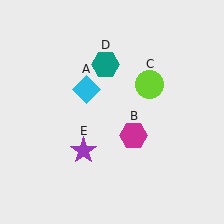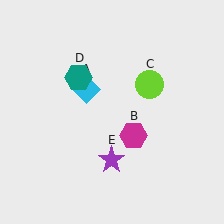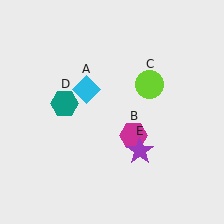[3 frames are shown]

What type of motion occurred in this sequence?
The teal hexagon (object D), purple star (object E) rotated counterclockwise around the center of the scene.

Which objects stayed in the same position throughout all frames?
Cyan diamond (object A) and magenta hexagon (object B) and lime circle (object C) remained stationary.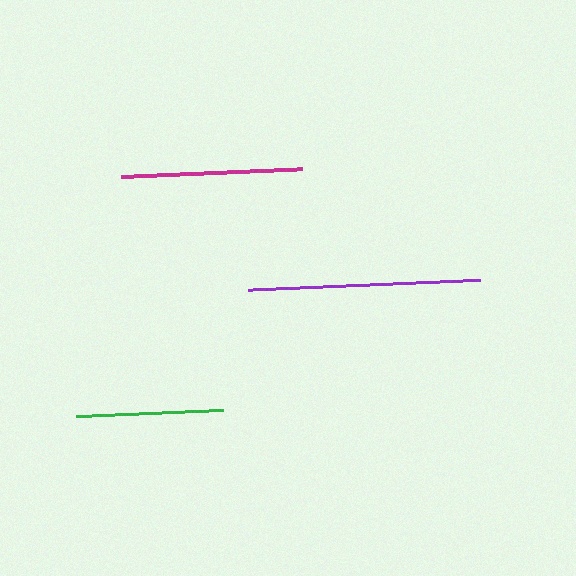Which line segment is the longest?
The purple line is the longest at approximately 232 pixels.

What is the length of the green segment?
The green segment is approximately 147 pixels long.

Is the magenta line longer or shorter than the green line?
The magenta line is longer than the green line.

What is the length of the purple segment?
The purple segment is approximately 232 pixels long.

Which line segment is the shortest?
The green line is the shortest at approximately 147 pixels.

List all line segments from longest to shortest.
From longest to shortest: purple, magenta, green.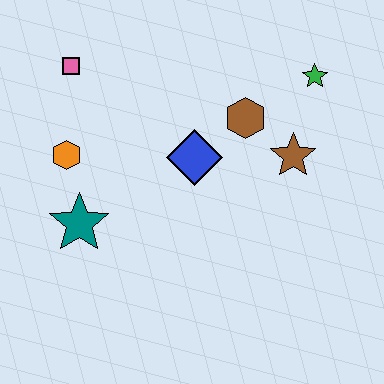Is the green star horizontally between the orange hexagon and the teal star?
No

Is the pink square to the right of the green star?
No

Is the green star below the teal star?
No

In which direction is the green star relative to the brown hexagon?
The green star is to the right of the brown hexagon.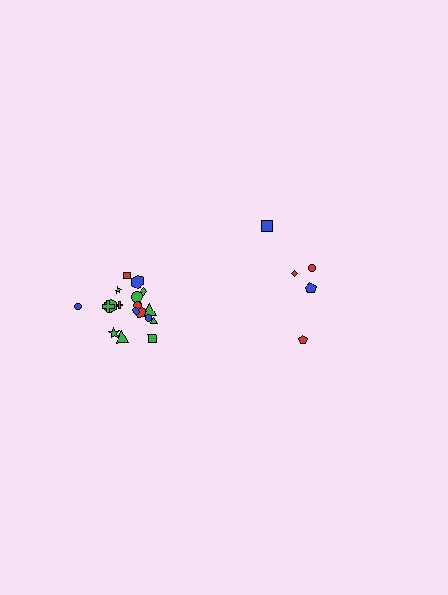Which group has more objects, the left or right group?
The left group.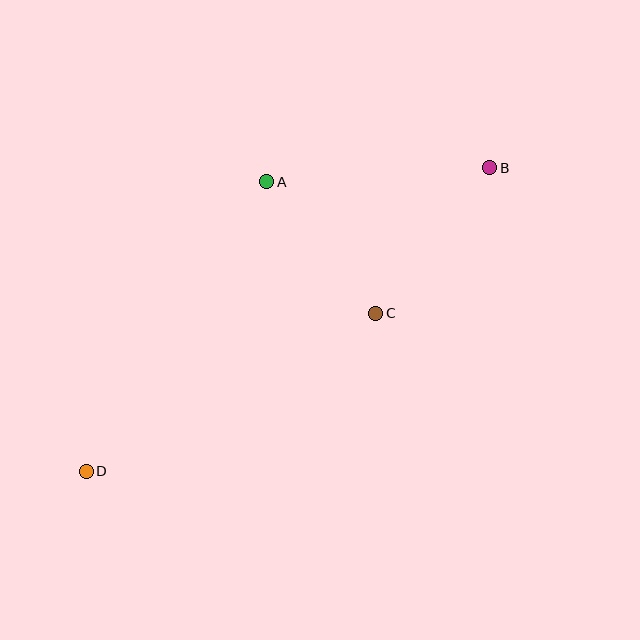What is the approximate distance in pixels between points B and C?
The distance between B and C is approximately 185 pixels.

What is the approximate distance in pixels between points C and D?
The distance between C and D is approximately 330 pixels.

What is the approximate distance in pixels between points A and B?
The distance between A and B is approximately 223 pixels.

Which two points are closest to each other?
Points A and C are closest to each other.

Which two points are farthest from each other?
Points B and D are farthest from each other.